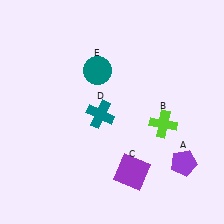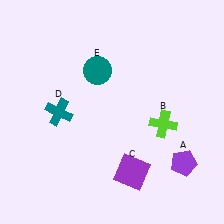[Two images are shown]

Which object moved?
The teal cross (D) moved left.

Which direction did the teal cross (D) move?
The teal cross (D) moved left.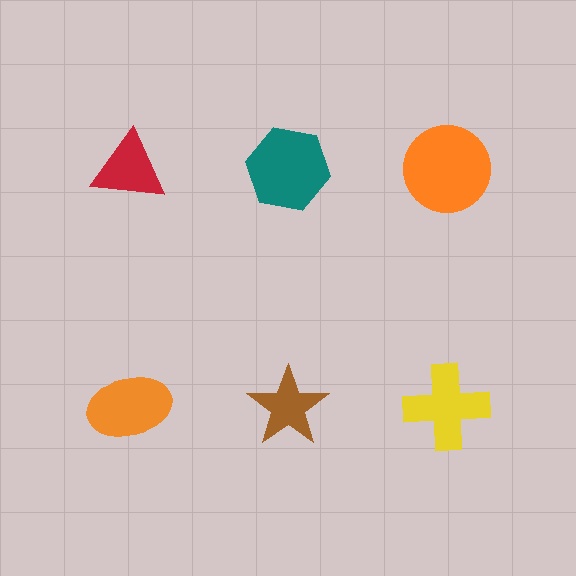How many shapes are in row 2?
3 shapes.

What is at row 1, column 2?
A teal hexagon.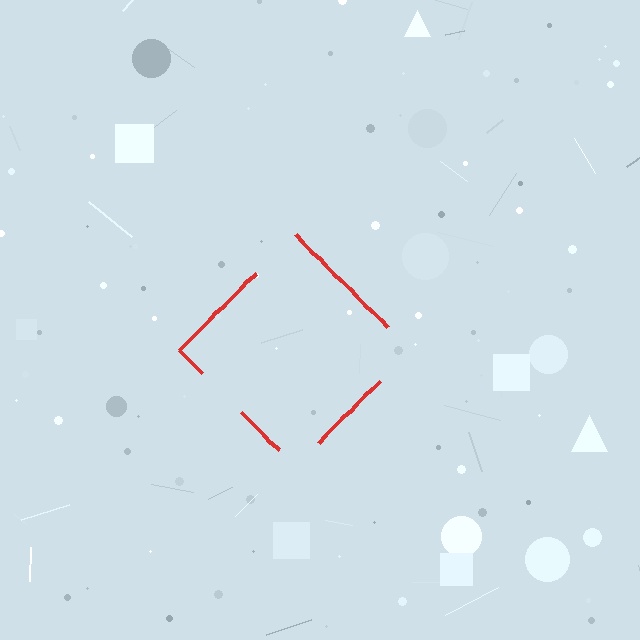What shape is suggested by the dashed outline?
The dashed outline suggests a diamond.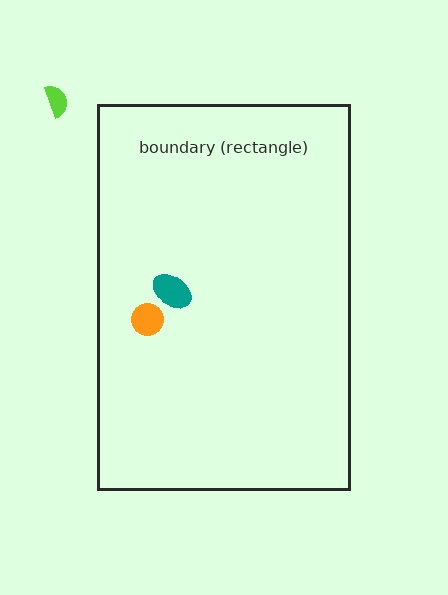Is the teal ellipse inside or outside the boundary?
Inside.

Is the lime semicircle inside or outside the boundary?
Outside.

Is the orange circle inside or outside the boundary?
Inside.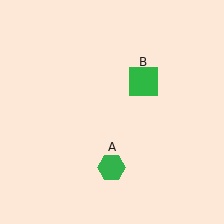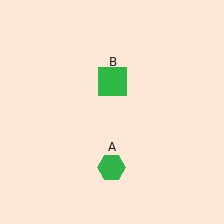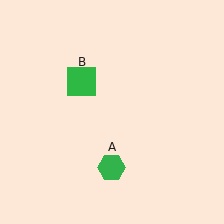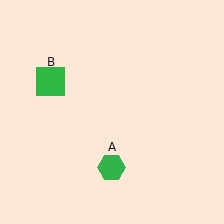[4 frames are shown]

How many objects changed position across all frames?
1 object changed position: green square (object B).